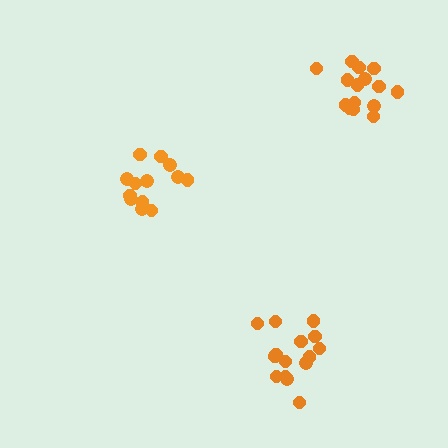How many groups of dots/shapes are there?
There are 3 groups.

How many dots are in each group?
Group 1: 15 dots, Group 2: 13 dots, Group 3: 15 dots (43 total).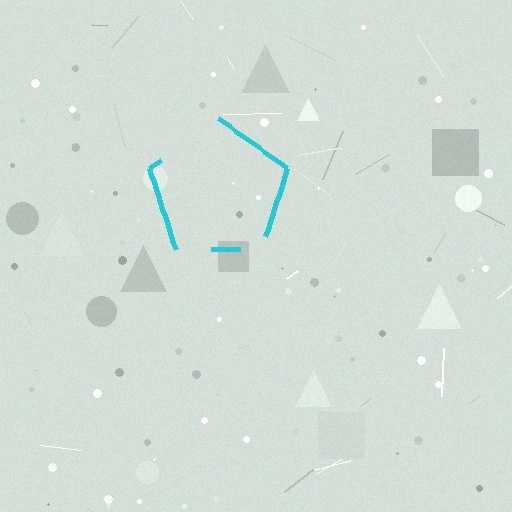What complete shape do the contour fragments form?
The contour fragments form a pentagon.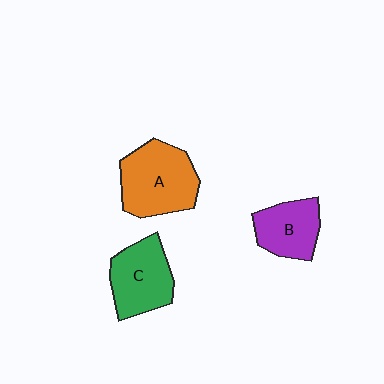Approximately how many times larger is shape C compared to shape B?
Approximately 1.2 times.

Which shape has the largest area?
Shape A (orange).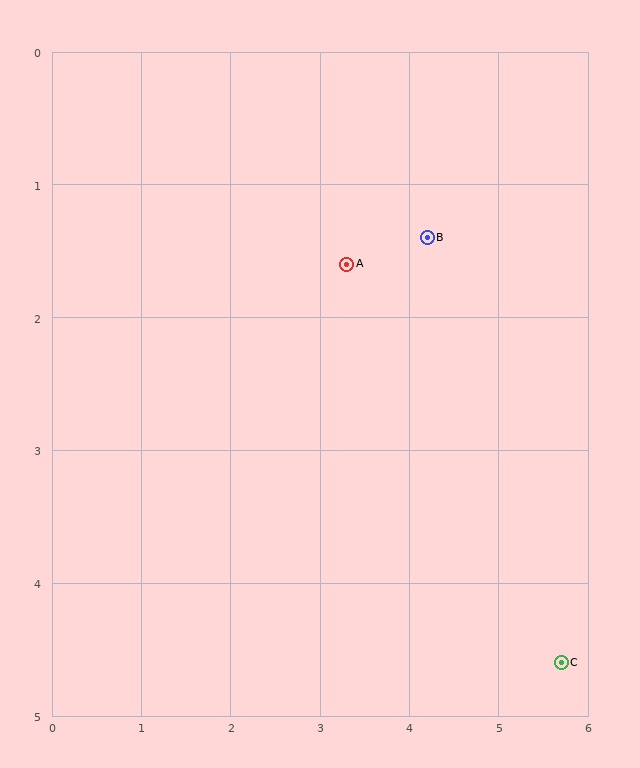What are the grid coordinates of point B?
Point B is at approximately (4.2, 1.4).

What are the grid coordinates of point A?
Point A is at approximately (3.3, 1.6).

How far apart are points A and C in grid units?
Points A and C are about 3.8 grid units apart.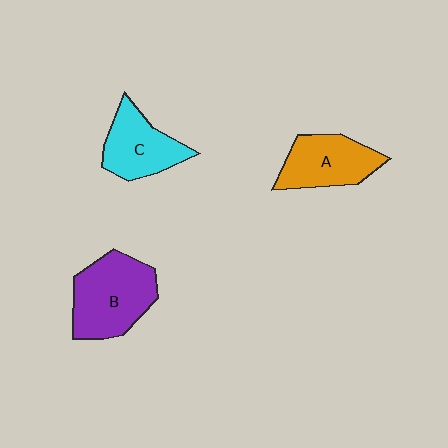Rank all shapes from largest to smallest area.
From largest to smallest: B (purple), A (orange), C (cyan).